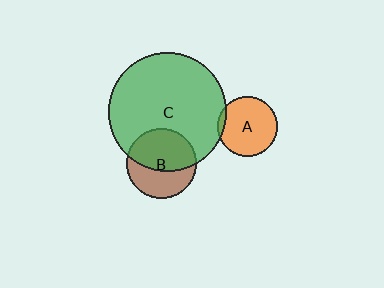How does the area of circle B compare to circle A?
Approximately 1.4 times.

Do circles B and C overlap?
Yes.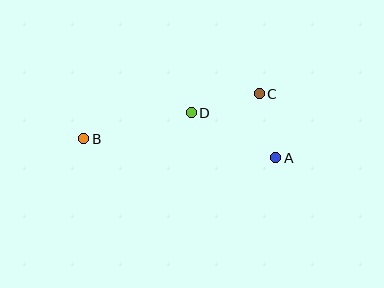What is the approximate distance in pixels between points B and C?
The distance between B and C is approximately 181 pixels.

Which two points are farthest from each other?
Points A and B are farthest from each other.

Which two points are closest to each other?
Points A and C are closest to each other.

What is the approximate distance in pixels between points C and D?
The distance between C and D is approximately 70 pixels.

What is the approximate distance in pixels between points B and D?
The distance between B and D is approximately 110 pixels.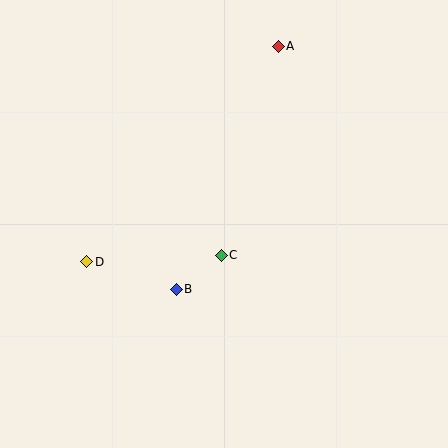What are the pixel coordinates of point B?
Point B is at (176, 289).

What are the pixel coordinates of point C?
Point C is at (221, 255).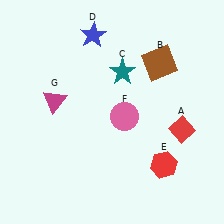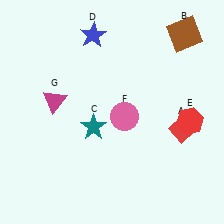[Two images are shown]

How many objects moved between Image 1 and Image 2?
3 objects moved between the two images.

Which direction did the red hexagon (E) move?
The red hexagon (E) moved up.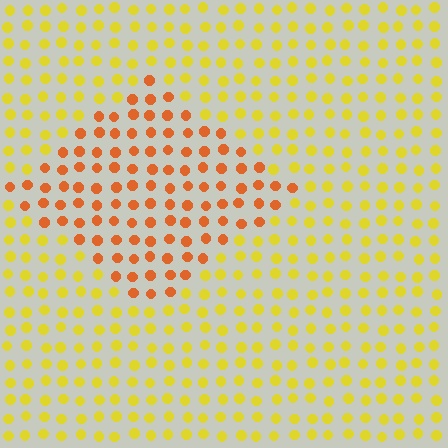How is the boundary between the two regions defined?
The boundary is defined purely by a slight shift in hue (about 38 degrees). Spacing, size, and orientation are identical on both sides.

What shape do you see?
I see a diamond.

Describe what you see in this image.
The image is filled with small yellow elements in a uniform arrangement. A diamond-shaped region is visible where the elements are tinted to a slightly different hue, forming a subtle color boundary.